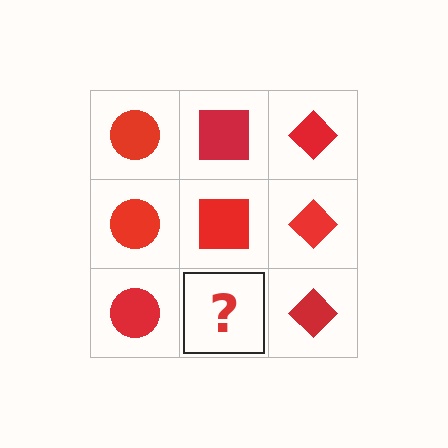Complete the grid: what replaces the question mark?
The question mark should be replaced with a red square.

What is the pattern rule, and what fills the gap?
The rule is that each column has a consistent shape. The gap should be filled with a red square.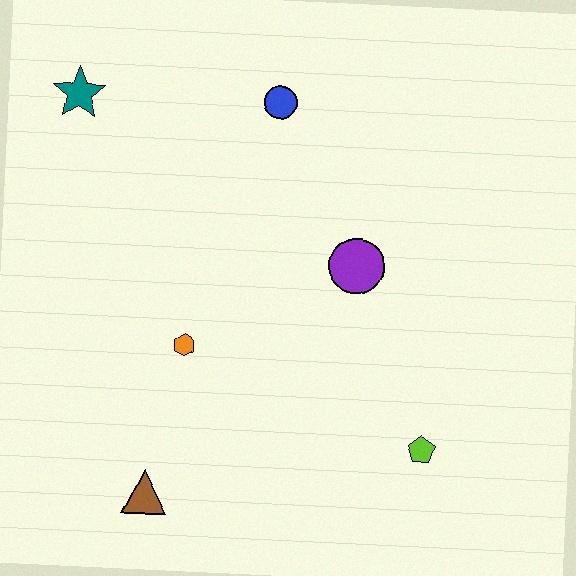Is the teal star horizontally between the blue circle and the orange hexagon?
No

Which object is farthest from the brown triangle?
The blue circle is farthest from the brown triangle.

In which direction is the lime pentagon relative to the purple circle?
The lime pentagon is below the purple circle.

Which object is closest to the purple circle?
The blue circle is closest to the purple circle.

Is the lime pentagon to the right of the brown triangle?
Yes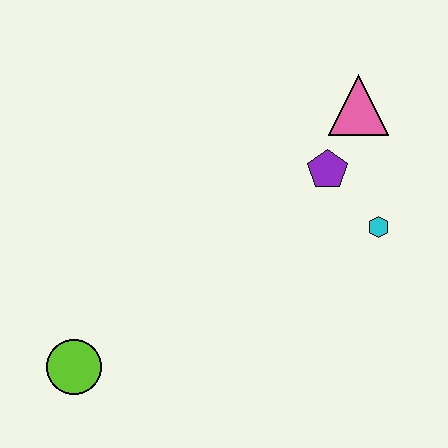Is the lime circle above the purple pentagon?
No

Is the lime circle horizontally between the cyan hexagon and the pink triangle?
No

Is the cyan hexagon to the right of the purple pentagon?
Yes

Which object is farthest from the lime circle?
The pink triangle is farthest from the lime circle.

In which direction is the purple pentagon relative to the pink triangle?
The purple pentagon is below the pink triangle.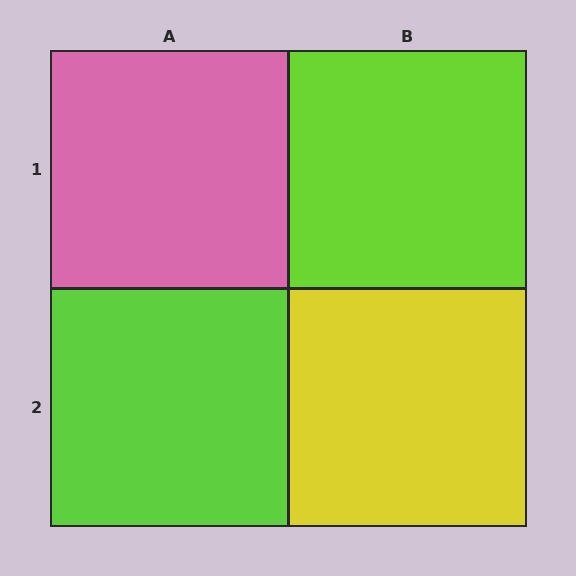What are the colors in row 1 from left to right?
Pink, lime.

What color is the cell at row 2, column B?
Yellow.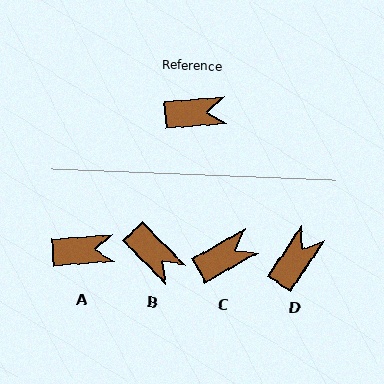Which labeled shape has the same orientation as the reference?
A.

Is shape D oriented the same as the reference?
No, it is off by about 51 degrees.